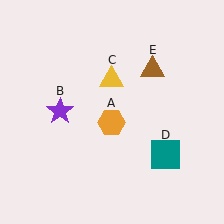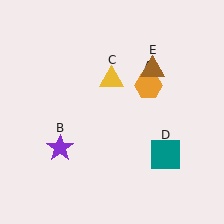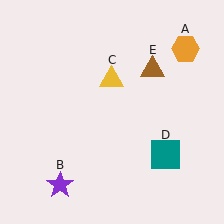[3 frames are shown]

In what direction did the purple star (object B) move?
The purple star (object B) moved down.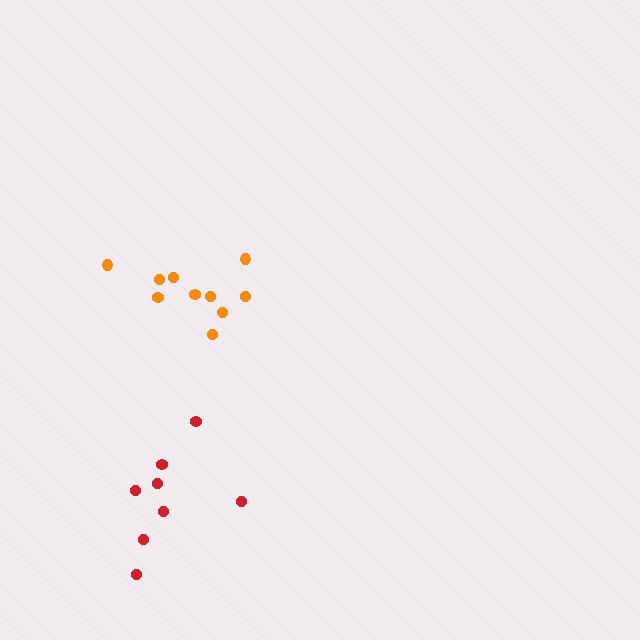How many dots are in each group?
Group 1: 10 dots, Group 2: 8 dots (18 total).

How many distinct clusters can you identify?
There are 2 distinct clusters.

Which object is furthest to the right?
The orange cluster is rightmost.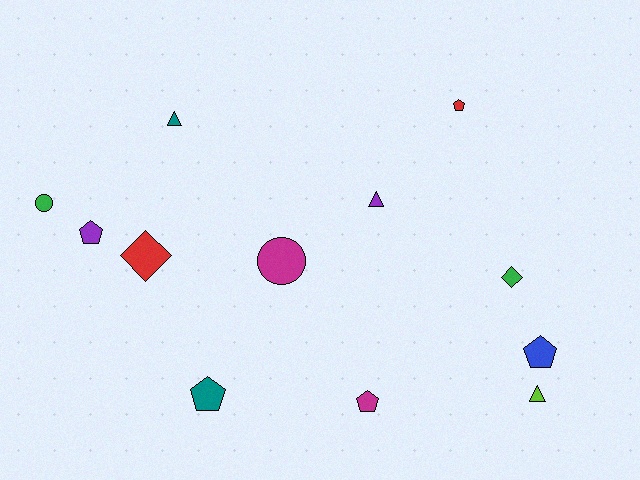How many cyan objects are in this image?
There are no cyan objects.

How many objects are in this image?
There are 12 objects.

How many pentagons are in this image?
There are 5 pentagons.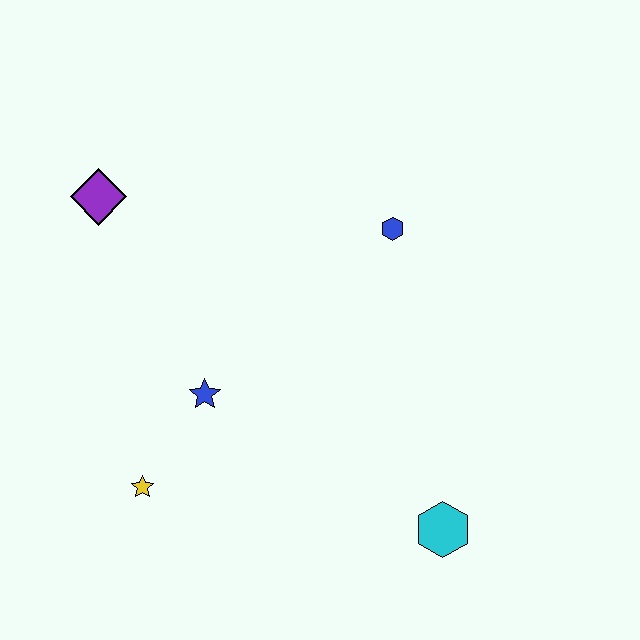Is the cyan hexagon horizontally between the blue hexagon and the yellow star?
No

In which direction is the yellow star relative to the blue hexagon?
The yellow star is below the blue hexagon.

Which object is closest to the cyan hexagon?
The blue star is closest to the cyan hexagon.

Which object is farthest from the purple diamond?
The cyan hexagon is farthest from the purple diamond.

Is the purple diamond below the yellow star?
No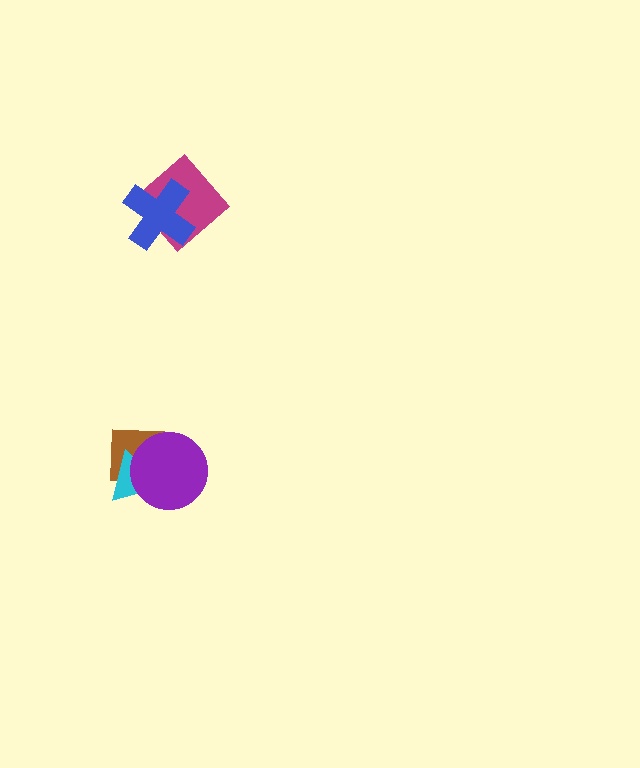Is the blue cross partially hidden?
No, no other shape covers it.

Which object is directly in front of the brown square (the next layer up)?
The cyan triangle is directly in front of the brown square.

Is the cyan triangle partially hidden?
Yes, it is partially covered by another shape.